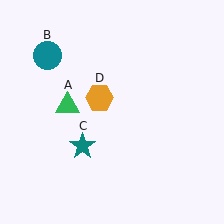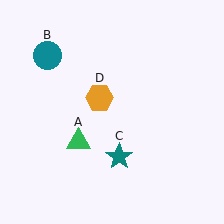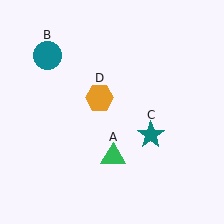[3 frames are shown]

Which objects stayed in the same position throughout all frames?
Teal circle (object B) and orange hexagon (object D) remained stationary.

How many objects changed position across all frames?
2 objects changed position: green triangle (object A), teal star (object C).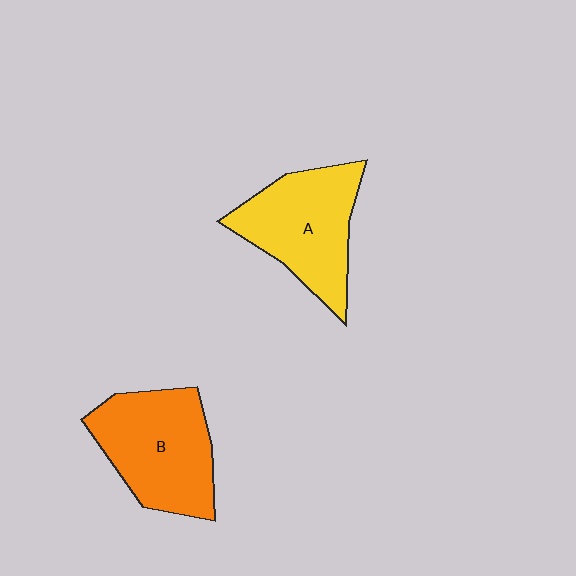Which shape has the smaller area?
Shape A (yellow).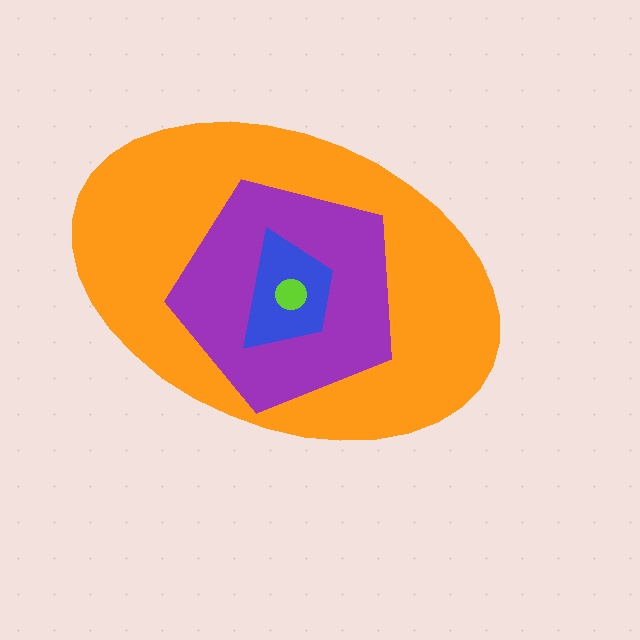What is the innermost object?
The lime circle.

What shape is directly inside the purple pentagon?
The blue trapezoid.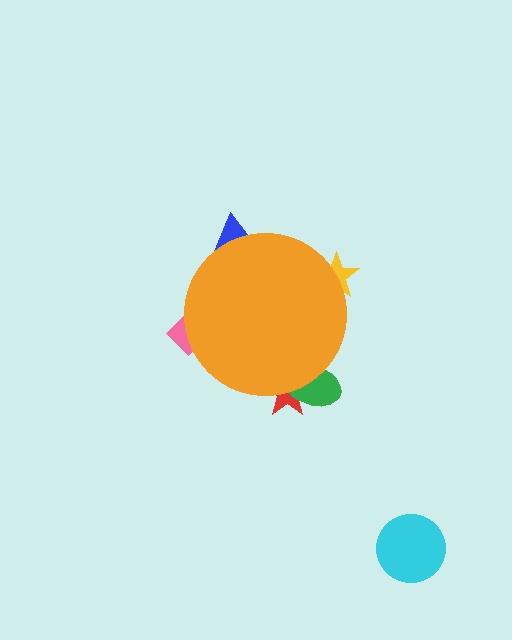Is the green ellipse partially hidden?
Yes, the green ellipse is partially hidden behind the orange circle.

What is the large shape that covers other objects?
An orange circle.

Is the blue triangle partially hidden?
Yes, the blue triangle is partially hidden behind the orange circle.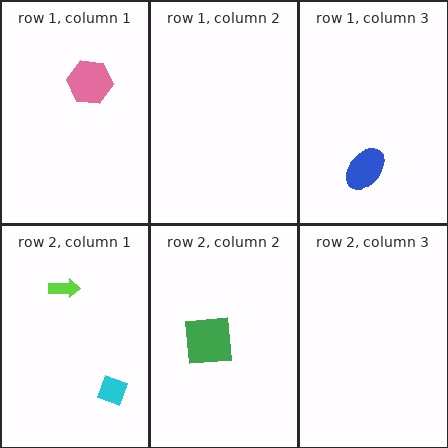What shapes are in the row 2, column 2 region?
The green square.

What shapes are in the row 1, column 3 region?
The blue ellipse.